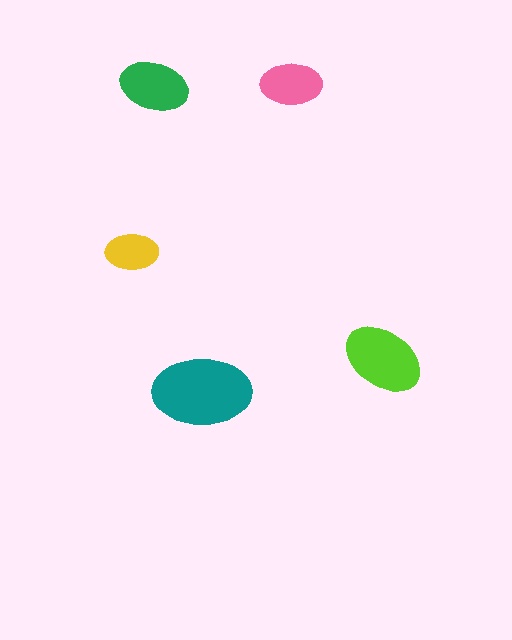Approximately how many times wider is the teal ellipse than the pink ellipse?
About 1.5 times wider.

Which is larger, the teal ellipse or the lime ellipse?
The teal one.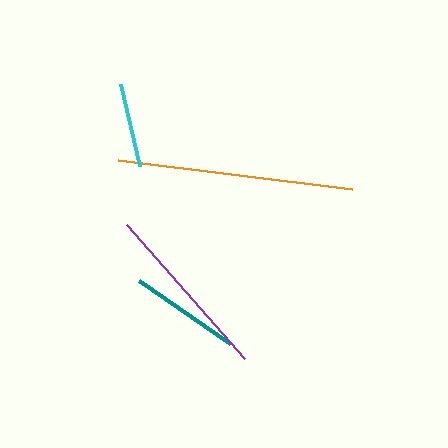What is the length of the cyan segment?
The cyan segment is approximately 85 pixels long.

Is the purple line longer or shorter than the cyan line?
The purple line is longer than the cyan line.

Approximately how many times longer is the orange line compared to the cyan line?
The orange line is approximately 2.8 times the length of the cyan line.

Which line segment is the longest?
The orange line is the longest at approximately 236 pixels.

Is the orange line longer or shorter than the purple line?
The orange line is longer than the purple line.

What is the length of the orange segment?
The orange segment is approximately 236 pixels long.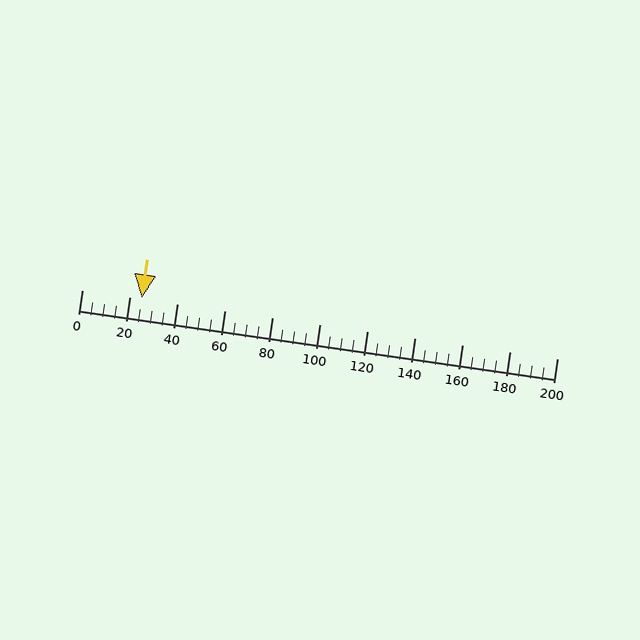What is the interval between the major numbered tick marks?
The major tick marks are spaced 20 units apart.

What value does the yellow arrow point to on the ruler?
The yellow arrow points to approximately 25.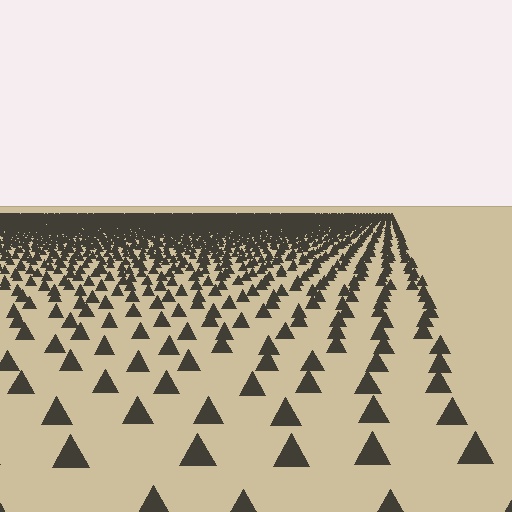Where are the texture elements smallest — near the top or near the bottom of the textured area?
Near the top.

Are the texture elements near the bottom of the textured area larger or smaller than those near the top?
Larger. Near the bottom, elements are closer to the viewer and appear at a bigger on-screen size.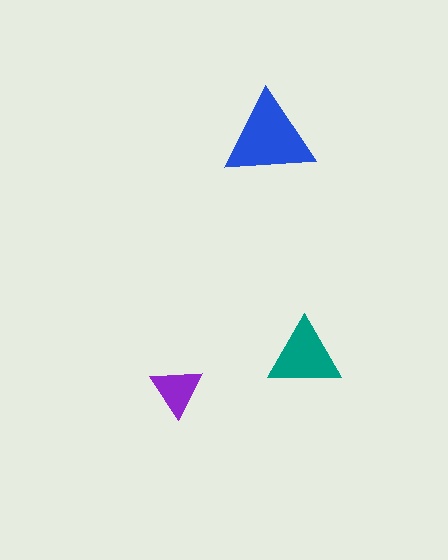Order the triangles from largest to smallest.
the blue one, the teal one, the purple one.